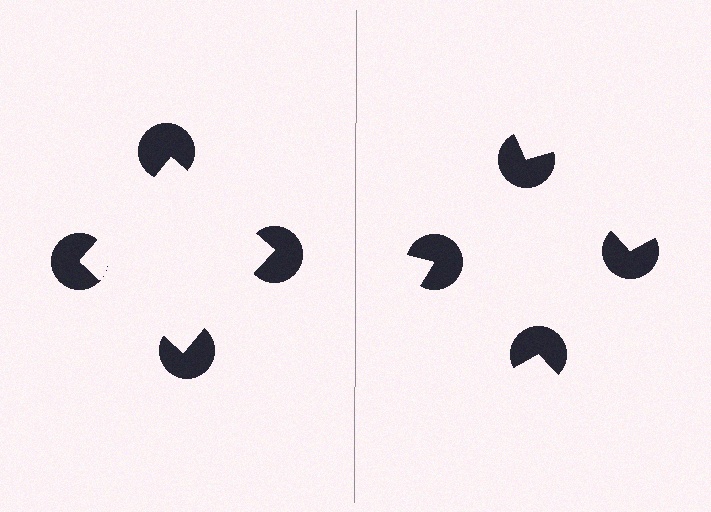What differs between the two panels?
The pac-man discs are positioned identically on both sides; only the wedge orientations differ. On the left they align to a square; on the right they are misaligned.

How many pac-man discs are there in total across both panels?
8 — 4 on each side.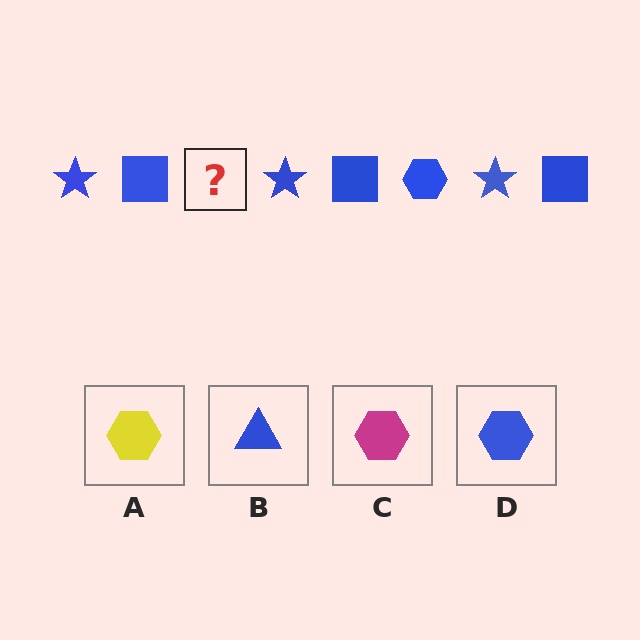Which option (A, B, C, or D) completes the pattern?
D.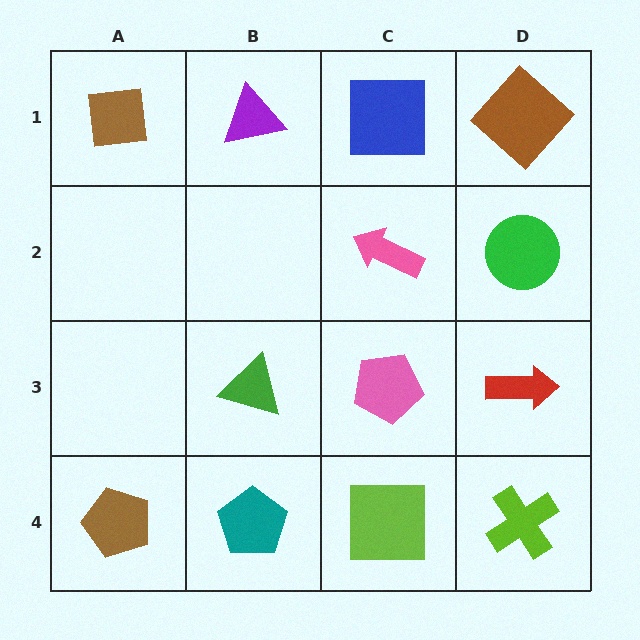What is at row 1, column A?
A brown square.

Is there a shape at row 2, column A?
No, that cell is empty.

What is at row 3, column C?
A pink pentagon.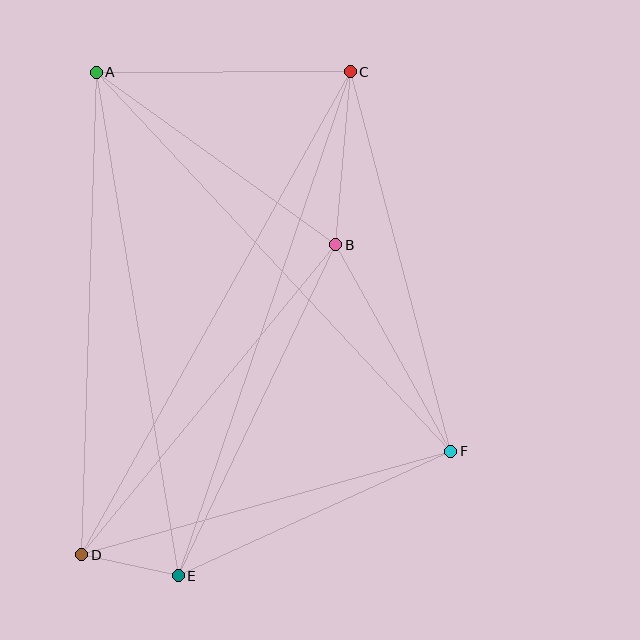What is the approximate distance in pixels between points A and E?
The distance between A and E is approximately 510 pixels.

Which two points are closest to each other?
Points D and E are closest to each other.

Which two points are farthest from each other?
Points C and D are farthest from each other.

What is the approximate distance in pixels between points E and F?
The distance between E and F is approximately 300 pixels.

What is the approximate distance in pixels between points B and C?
The distance between B and C is approximately 174 pixels.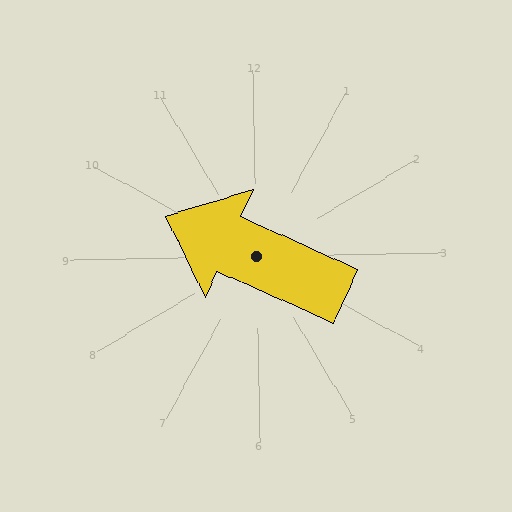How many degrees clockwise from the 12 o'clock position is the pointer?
Approximately 295 degrees.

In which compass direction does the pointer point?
Northwest.